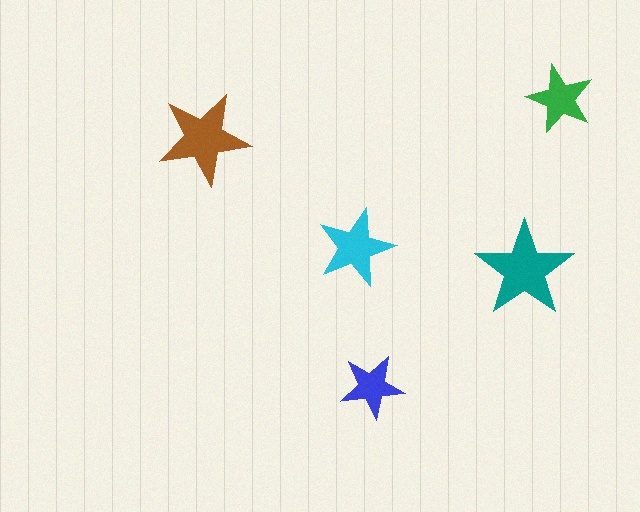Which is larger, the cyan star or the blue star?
The cyan one.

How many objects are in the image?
There are 5 objects in the image.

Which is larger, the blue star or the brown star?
The brown one.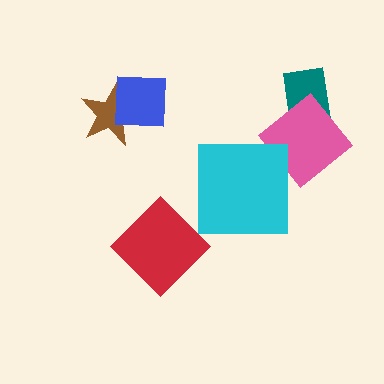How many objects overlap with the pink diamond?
1 object overlaps with the pink diamond.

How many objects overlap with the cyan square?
0 objects overlap with the cyan square.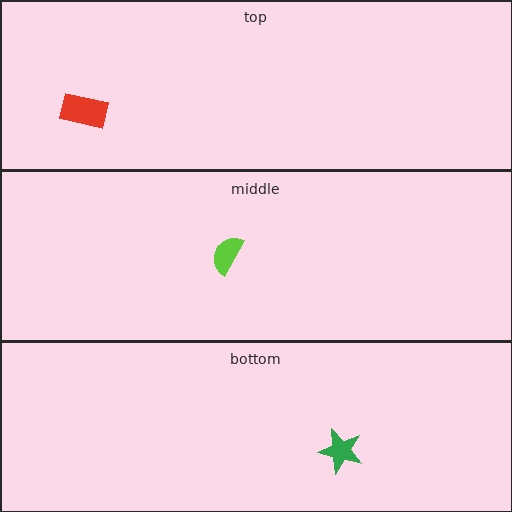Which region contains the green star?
The bottom region.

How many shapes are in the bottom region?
1.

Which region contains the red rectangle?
The top region.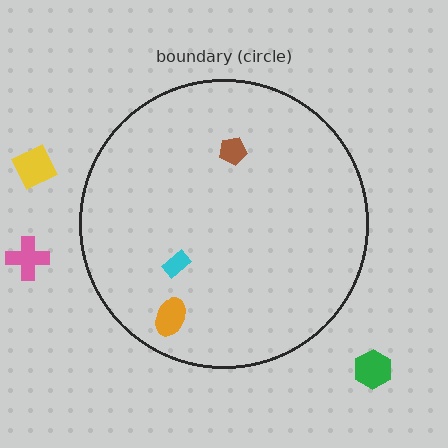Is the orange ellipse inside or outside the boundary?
Inside.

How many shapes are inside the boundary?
3 inside, 3 outside.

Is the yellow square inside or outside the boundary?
Outside.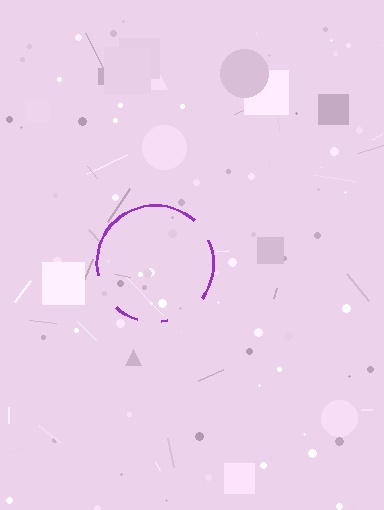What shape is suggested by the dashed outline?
The dashed outline suggests a circle.